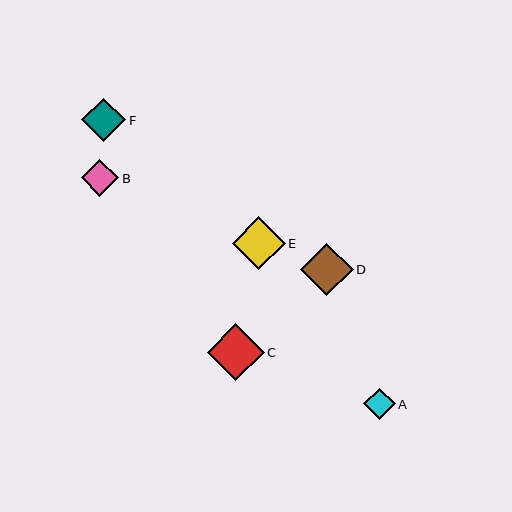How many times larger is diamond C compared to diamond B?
Diamond C is approximately 1.5 times the size of diamond B.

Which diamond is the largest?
Diamond C is the largest with a size of approximately 57 pixels.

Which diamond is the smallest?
Diamond A is the smallest with a size of approximately 31 pixels.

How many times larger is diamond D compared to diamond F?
Diamond D is approximately 1.2 times the size of diamond F.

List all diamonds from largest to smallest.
From largest to smallest: C, E, D, F, B, A.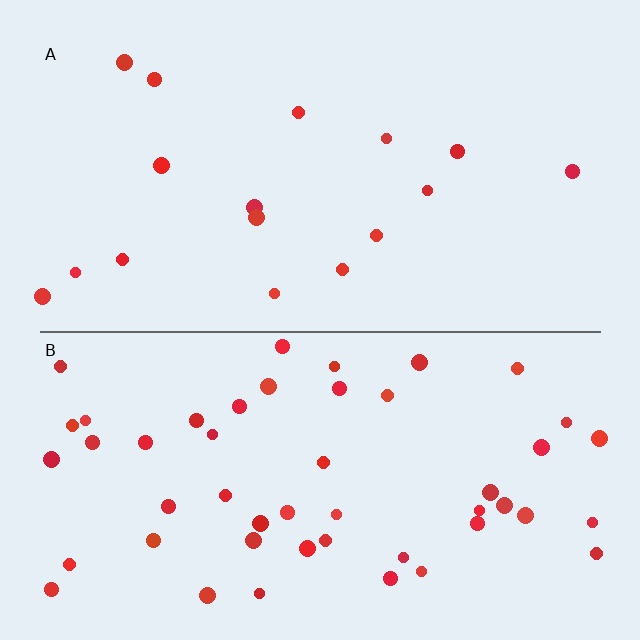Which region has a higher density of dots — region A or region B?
B (the bottom).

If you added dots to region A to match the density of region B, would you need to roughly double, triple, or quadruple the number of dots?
Approximately triple.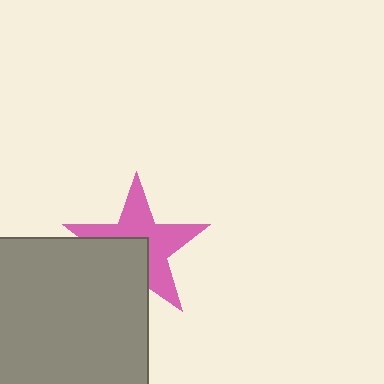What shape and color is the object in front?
The object in front is a gray square.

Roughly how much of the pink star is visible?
About half of it is visible (roughly 61%).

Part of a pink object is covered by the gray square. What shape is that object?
It is a star.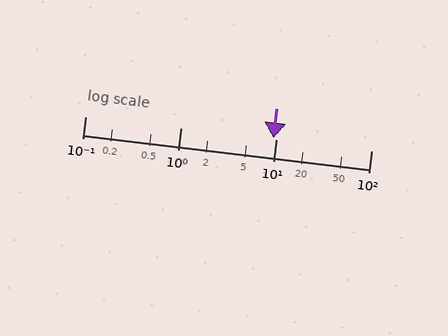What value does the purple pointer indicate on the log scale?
The pointer indicates approximately 9.4.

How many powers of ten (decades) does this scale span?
The scale spans 3 decades, from 0.1 to 100.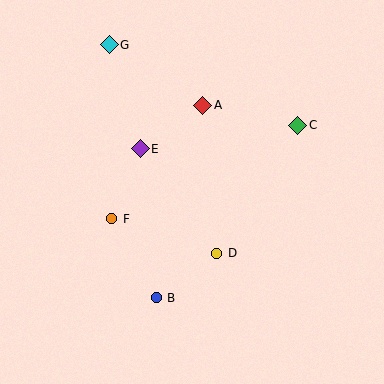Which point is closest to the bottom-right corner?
Point D is closest to the bottom-right corner.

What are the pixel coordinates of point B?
Point B is at (156, 298).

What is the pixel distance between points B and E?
The distance between B and E is 150 pixels.